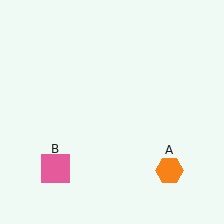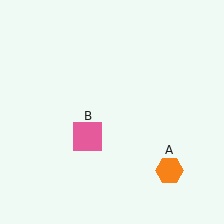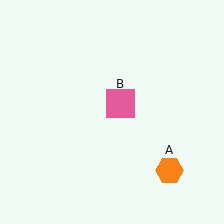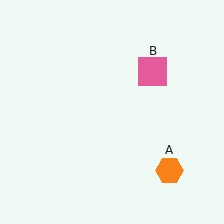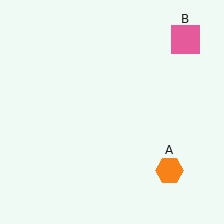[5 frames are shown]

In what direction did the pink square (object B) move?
The pink square (object B) moved up and to the right.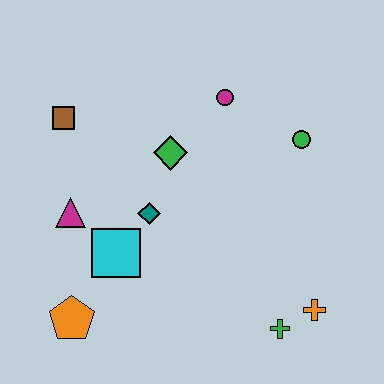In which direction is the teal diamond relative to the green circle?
The teal diamond is to the left of the green circle.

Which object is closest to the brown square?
The magenta triangle is closest to the brown square.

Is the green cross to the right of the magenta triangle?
Yes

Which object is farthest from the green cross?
The brown square is farthest from the green cross.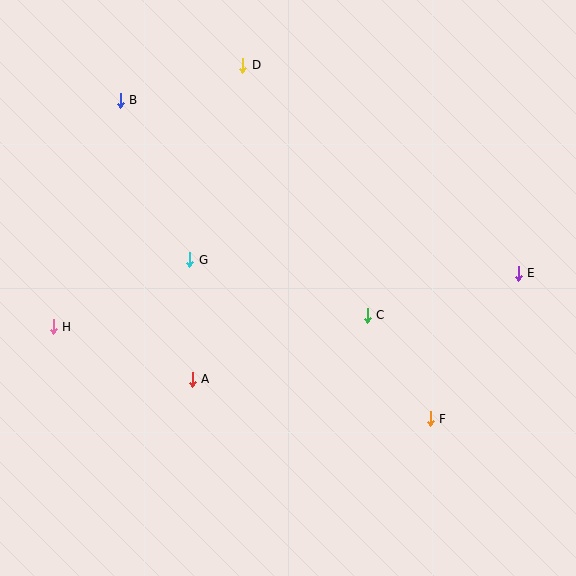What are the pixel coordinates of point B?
Point B is at (120, 100).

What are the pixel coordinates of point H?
Point H is at (53, 327).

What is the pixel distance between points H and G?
The distance between H and G is 152 pixels.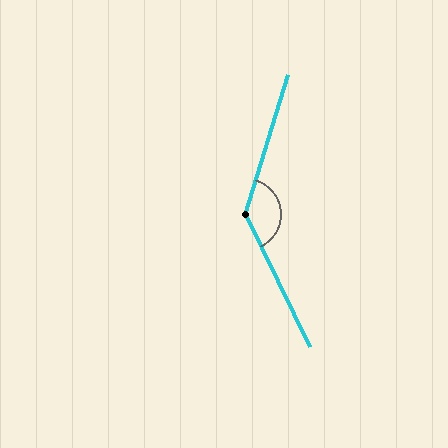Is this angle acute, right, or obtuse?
It is obtuse.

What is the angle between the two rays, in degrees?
Approximately 137 degrees.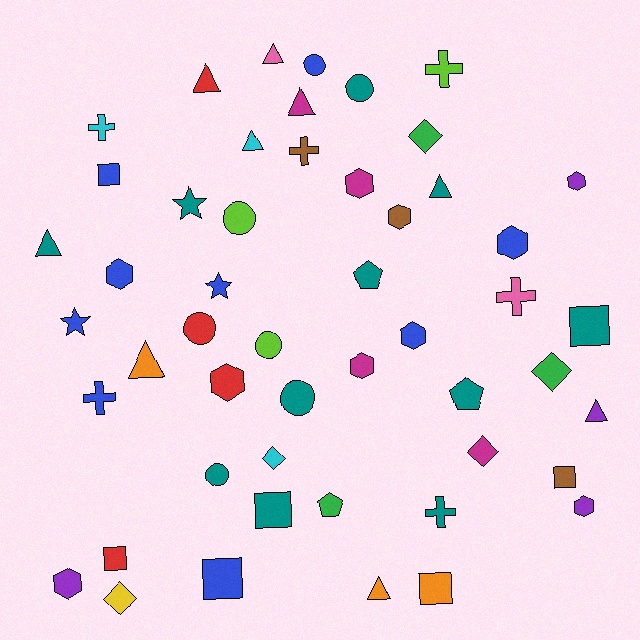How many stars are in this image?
There are 3 stars.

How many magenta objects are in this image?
There are 4 magenta objects.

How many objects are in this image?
There are 50 objects.